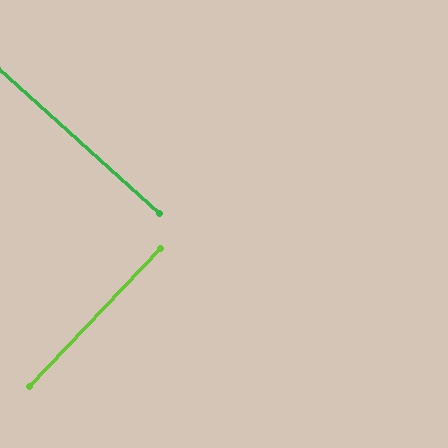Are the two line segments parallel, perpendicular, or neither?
Perpendicular — they meet at approximately 88°.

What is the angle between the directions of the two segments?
Approximately 88 degrees.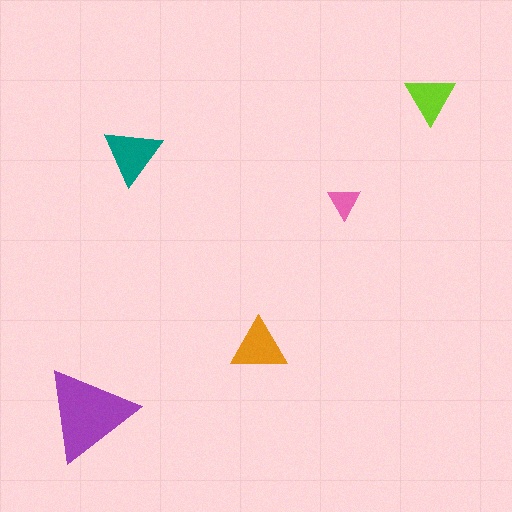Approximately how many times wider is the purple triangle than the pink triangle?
About 3 times wider.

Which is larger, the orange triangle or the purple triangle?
The purple one.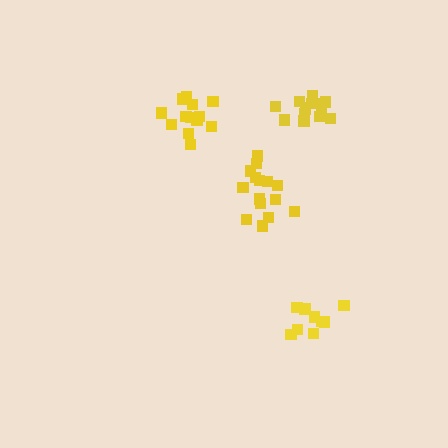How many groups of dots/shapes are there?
There are 4 groups.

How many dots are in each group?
Group 1: 10 dots, Group 2: 14 dots, Group 3: 13 dots, Group 4: 15 dots (52 total).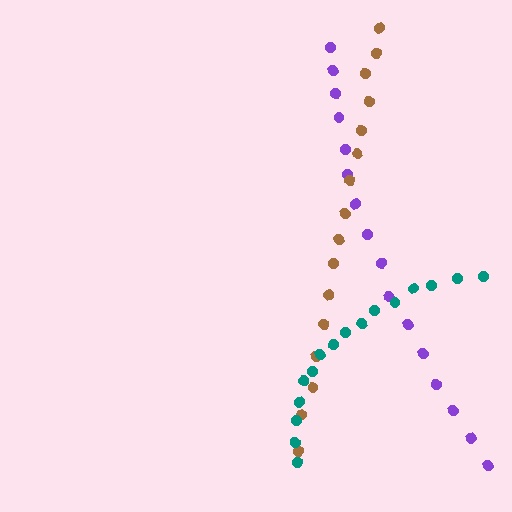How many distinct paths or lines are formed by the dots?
There are 3 distinct paths.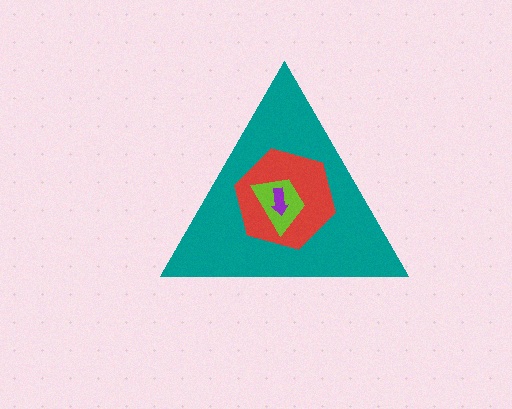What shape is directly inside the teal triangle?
The red hexagon.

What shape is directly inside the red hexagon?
The lime trapezoid.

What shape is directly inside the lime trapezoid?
The purple arrow.